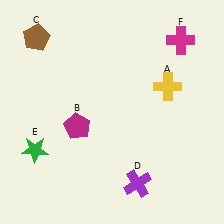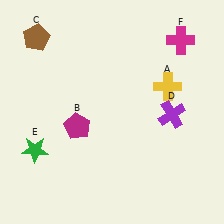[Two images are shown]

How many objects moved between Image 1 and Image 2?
1 object moved between the two images.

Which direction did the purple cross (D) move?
The purple cross (D) moved up.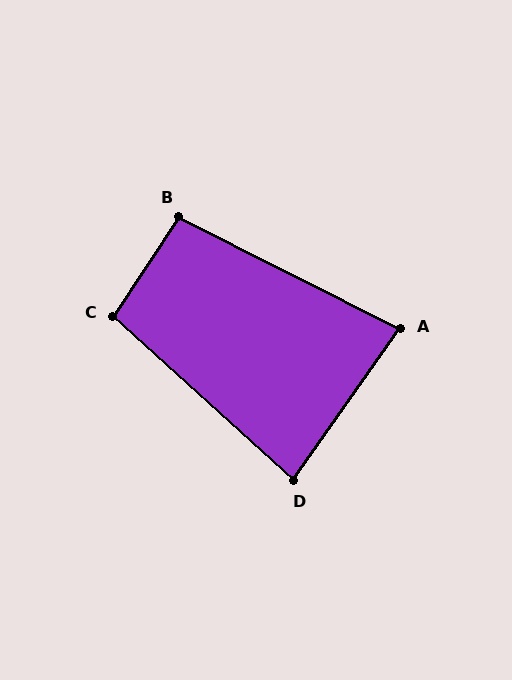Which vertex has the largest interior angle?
C, at approximately 99 degrees.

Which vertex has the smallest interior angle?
A, at approximately 81 degrees.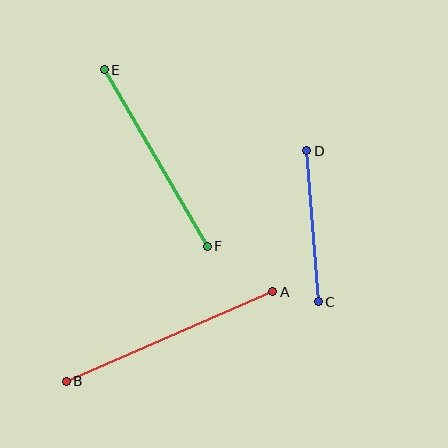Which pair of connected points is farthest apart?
Points A and B are farthest apart.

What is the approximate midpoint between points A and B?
The midpoint is at approximately (169, 336) pixels.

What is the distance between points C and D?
The distance is approximately 152 pixels.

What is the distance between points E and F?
The distance is approximately 204 pixels.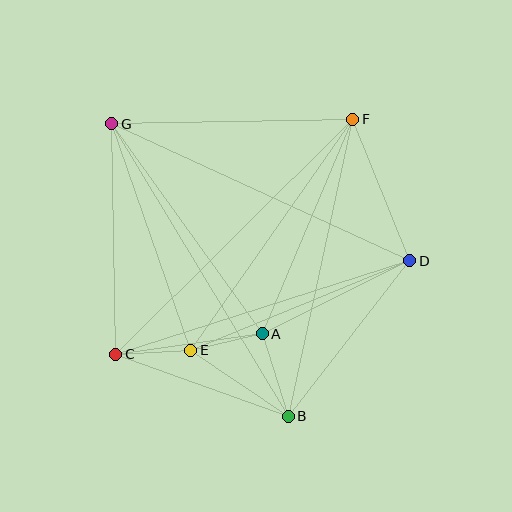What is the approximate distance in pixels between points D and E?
The distance between D and E is approximately 236 pixels.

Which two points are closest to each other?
Points A and E are closest to each other.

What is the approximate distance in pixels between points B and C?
The distance between B and C is approximately 184 pixels.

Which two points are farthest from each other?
Points B and G are farthest from each other.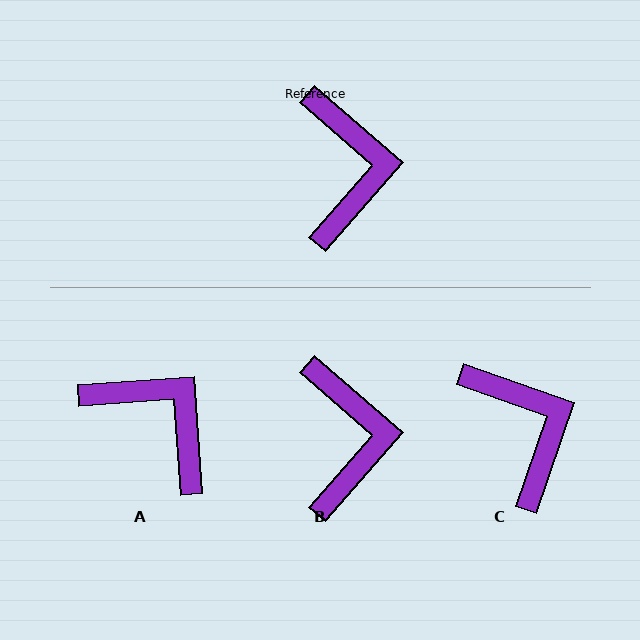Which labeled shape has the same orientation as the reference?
B.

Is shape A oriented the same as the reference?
No, it is off by about 45 degrees.